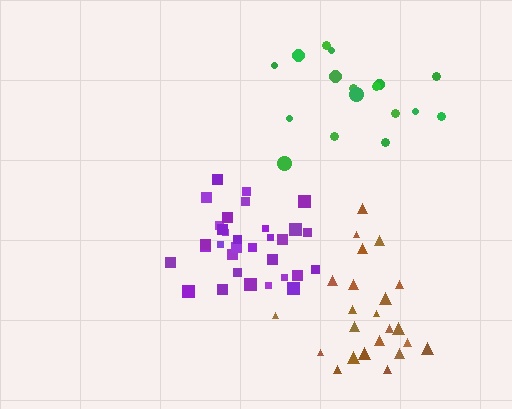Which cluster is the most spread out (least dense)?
Green.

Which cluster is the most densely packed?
Purple.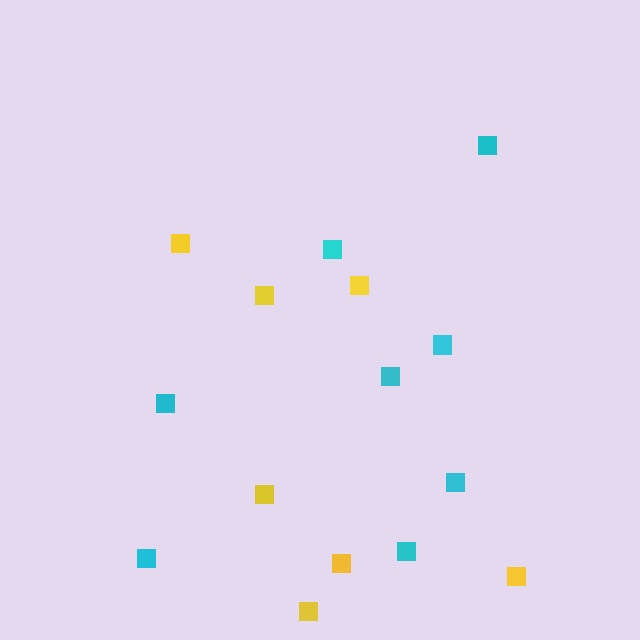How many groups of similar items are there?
There are 2 groups: one group of yellow squares (7) and one group of cyan squares (8).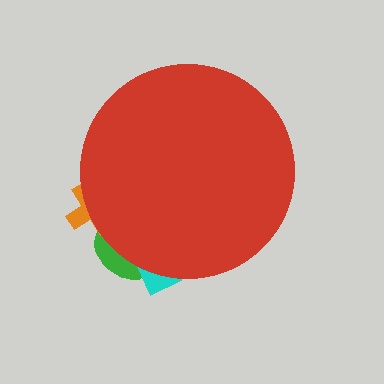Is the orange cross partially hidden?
Yes, the orange cross is partially hidden behind the red circle.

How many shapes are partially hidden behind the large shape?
3 shapes are partially hidden.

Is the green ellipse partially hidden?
Yes, the green ellipse is partially hidden behind the red circle.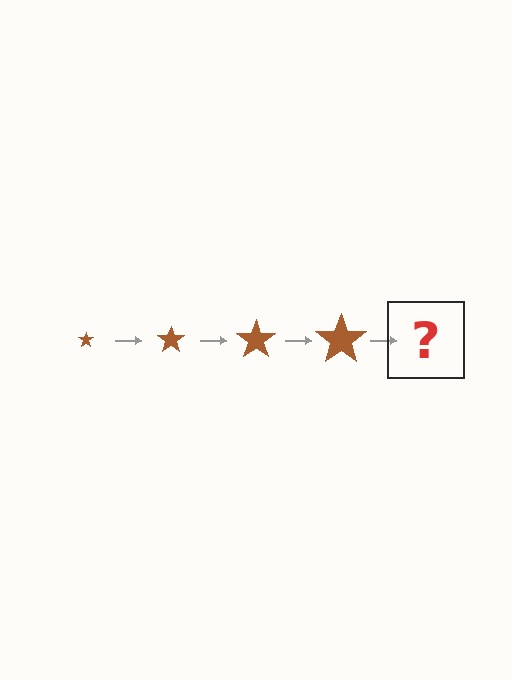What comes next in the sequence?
The next element should be a brown star, larger than the previous one.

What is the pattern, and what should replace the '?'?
The pattern is that the star gets progressively larger each step. The '?' should be a brown star, larger than the previous one.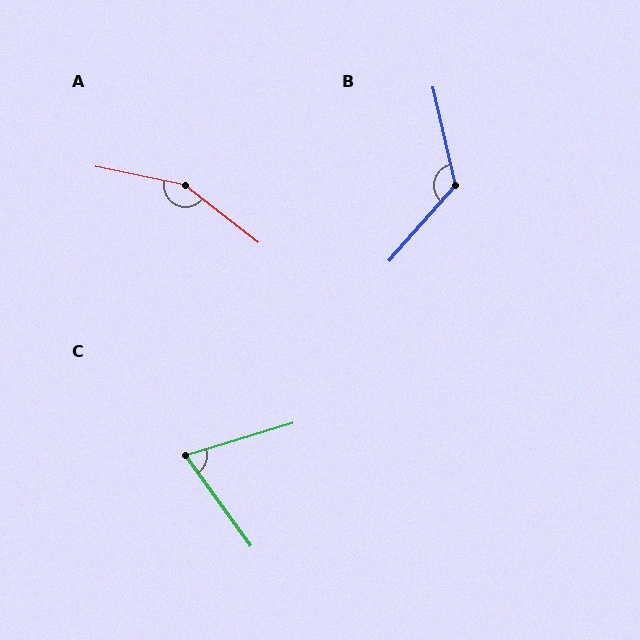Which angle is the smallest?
C, at approximately 71 degrees.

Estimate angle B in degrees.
Approximately 126 degrees.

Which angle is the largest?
A, at approximately 154 degrees.